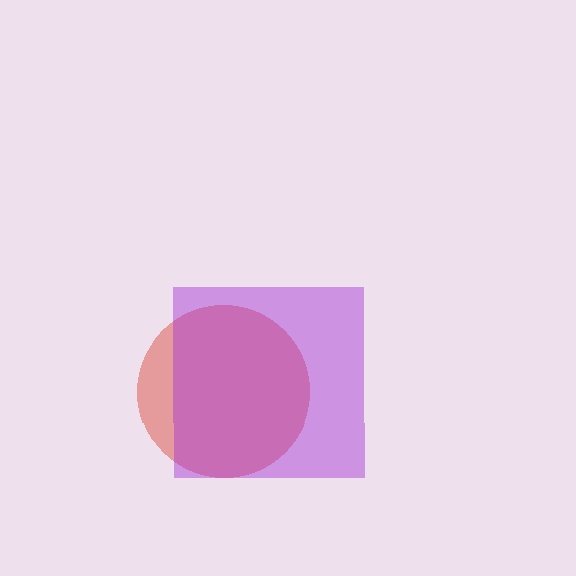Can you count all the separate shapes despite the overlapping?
Yes, there are 2 separate shapes.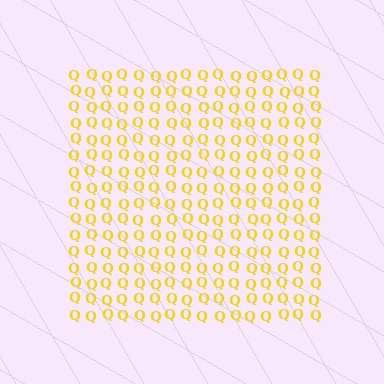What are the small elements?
The small elements are letter Q's.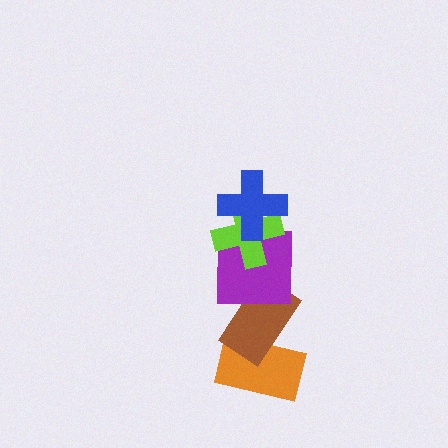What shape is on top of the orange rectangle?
The brown rectangle is on top of the orange rectangle.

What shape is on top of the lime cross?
The blue cross is on top of the lime cross.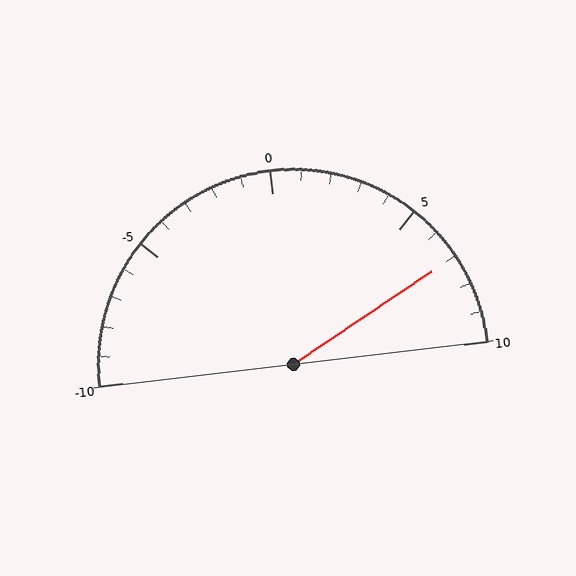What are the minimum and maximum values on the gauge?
The gauge ranges from -10 to 10.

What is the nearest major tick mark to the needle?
The nearest major tick mark is 5.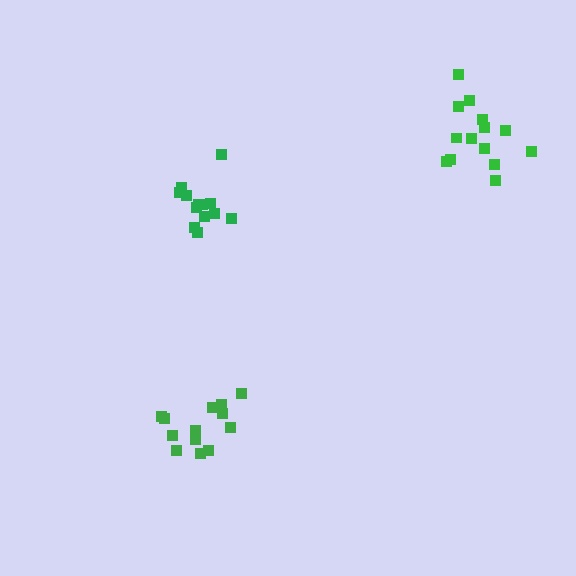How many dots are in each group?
Group 1: 13 dots, Group 2: 13 dots, Group 3: 14 dots (40 total).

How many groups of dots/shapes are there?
There are 3 groups.